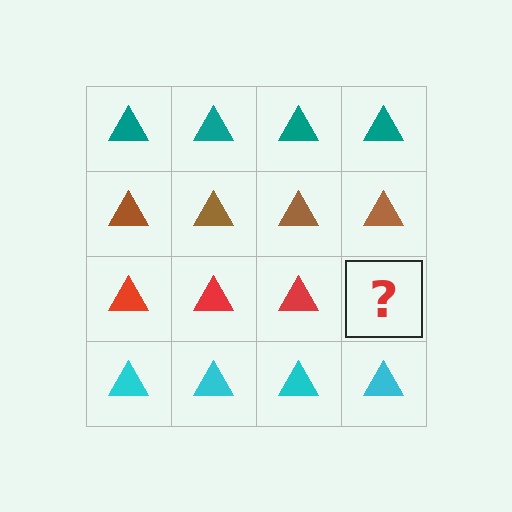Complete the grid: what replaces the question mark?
The question mark should be replaced with a red triangle.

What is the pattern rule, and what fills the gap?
The rule is that each row has a consistent color. The gap should be filled with a red triangle.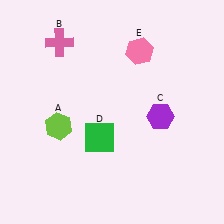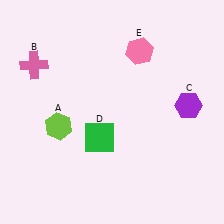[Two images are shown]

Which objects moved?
The objects that moved are: the pink cross (B), the purple hexagon (C).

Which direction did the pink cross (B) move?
The pink cross (B) moved left.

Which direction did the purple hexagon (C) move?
The purple hexagon (C) moved right.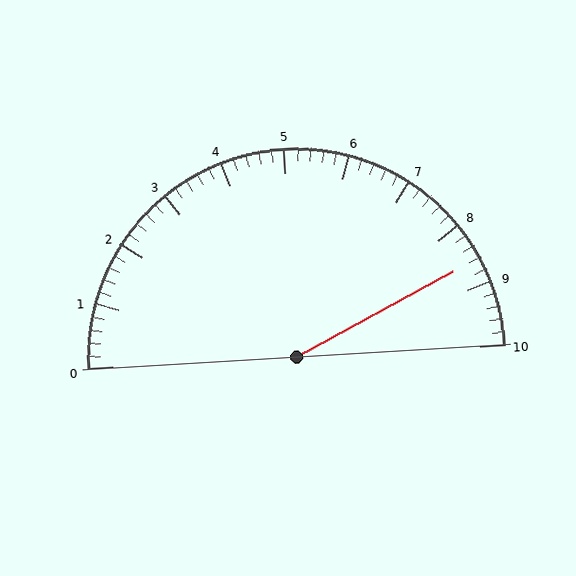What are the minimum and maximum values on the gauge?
The gauge ranges from 0 to 10.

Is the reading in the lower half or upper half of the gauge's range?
The reading is in the upper half of the range (0 to 10).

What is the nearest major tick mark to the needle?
The nearest major tick mark is 9.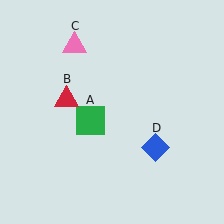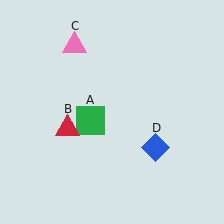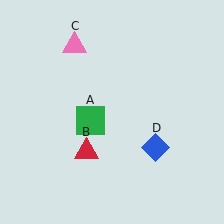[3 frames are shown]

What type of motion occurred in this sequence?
The red triangle (object B) rotated counterclockwise around the center of the scene.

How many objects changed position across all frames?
1 object changed position: red triangle (object B).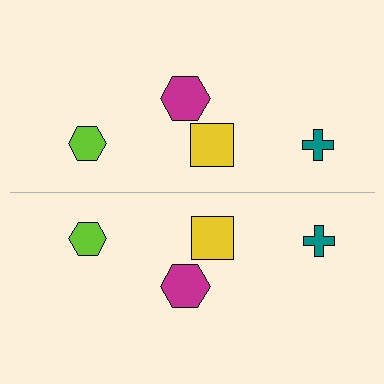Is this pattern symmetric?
Yes, this pattern has bilateral (reflection) symmetry.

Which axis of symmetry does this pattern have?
The pattern has a horizontal axis of symmetry running through the center of the image.